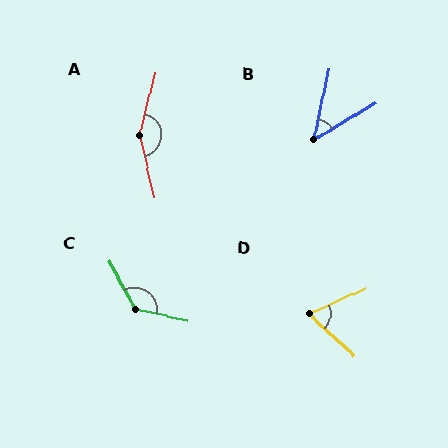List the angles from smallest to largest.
B (47°), D (67°), C (131°), A (153°).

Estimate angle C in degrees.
Approximately 131 degrees.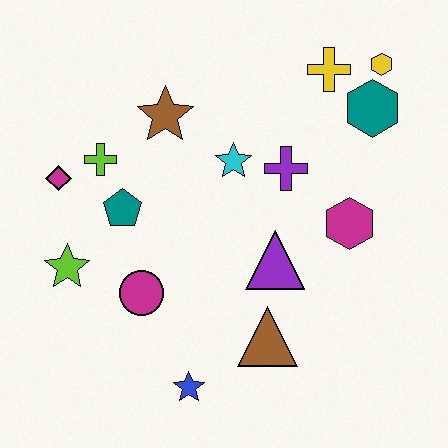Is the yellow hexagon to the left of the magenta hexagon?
No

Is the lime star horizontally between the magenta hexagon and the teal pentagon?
No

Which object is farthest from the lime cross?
The yellow hexagon is farthest from the lime cross.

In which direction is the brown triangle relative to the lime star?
The brown triangle is to the right of the lime star.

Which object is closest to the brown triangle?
The purple triangle is closest to the brown triangle.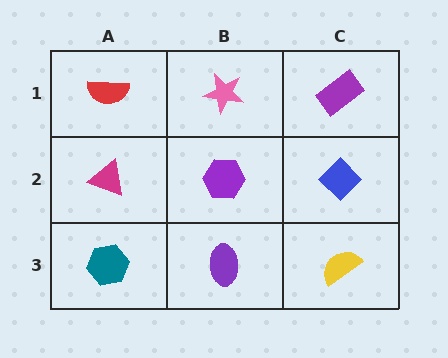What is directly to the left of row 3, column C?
A purple ellipse.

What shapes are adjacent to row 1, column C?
A blue diamond (row 2, column C), a pink star (row 1, column B).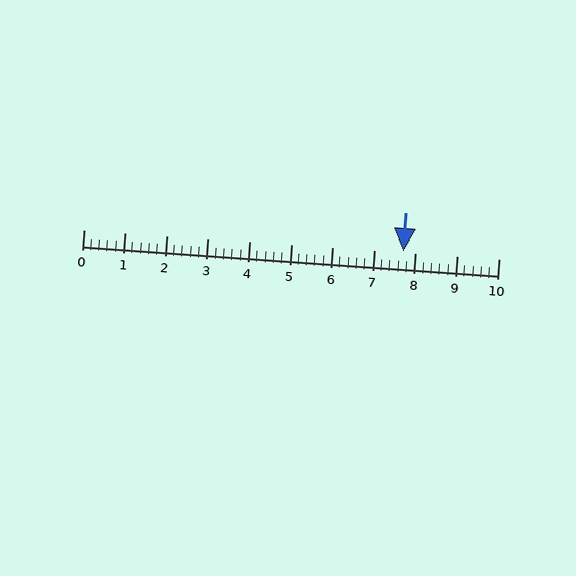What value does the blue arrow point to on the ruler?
The blue arrow points to approximately 7.7.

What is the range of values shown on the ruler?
The ruler shows values from 0 to 10.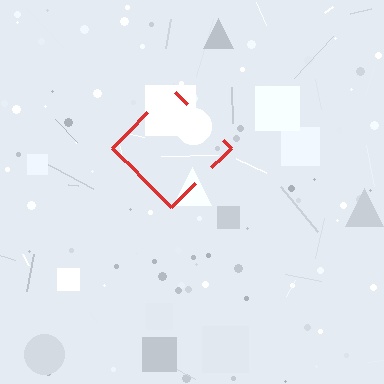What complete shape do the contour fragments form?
The contour fragments form a diamond.